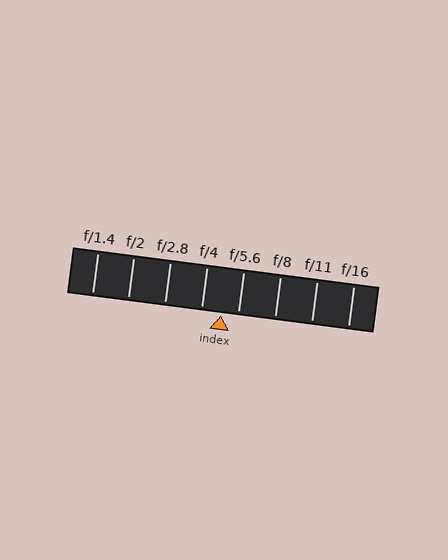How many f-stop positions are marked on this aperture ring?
There are 8 f-stop positions marked.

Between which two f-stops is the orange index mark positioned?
The index mark is between f/4 and f/5.6.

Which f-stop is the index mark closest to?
The index mark is closest to f/5.6.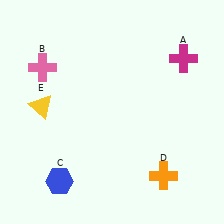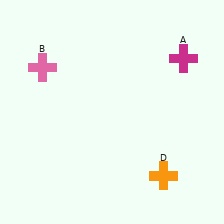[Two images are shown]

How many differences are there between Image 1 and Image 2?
There are 2 differences between the two images.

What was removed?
The blue hexagon (C), the yellow triangle (E) were removed in Image 2.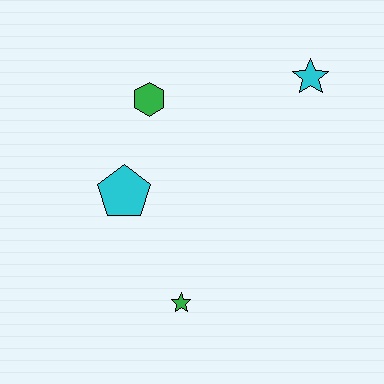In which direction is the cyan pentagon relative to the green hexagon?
The cyan pentagon is below the green hexagon.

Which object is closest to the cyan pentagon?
The green hexagon is closest to the cyan pentagon.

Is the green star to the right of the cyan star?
No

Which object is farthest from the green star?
The cyan star is farthest from the green star.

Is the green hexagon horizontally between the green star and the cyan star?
No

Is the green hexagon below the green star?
No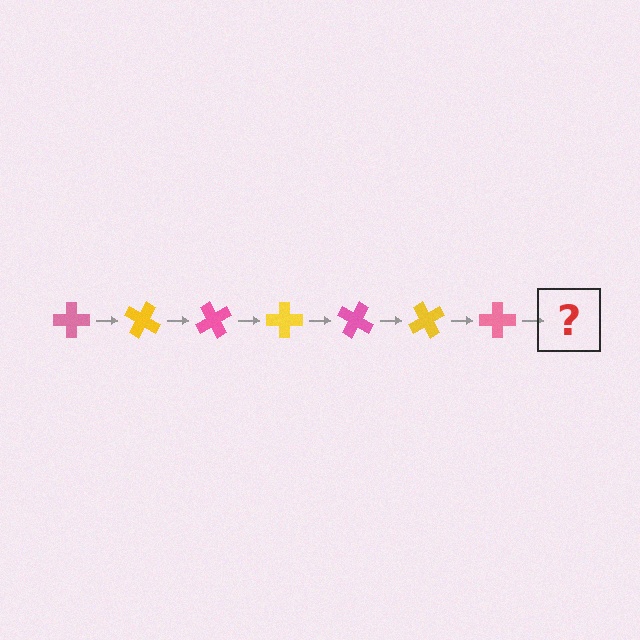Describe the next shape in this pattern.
It should be a yellow cross, rotated 210 degrees from the start.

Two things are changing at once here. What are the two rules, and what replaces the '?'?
The two rules are that it rotates 30 degrees each step and the color cycles through pink and yellow. The '?' should be a yellow cross, rotated 210 degrees from the start.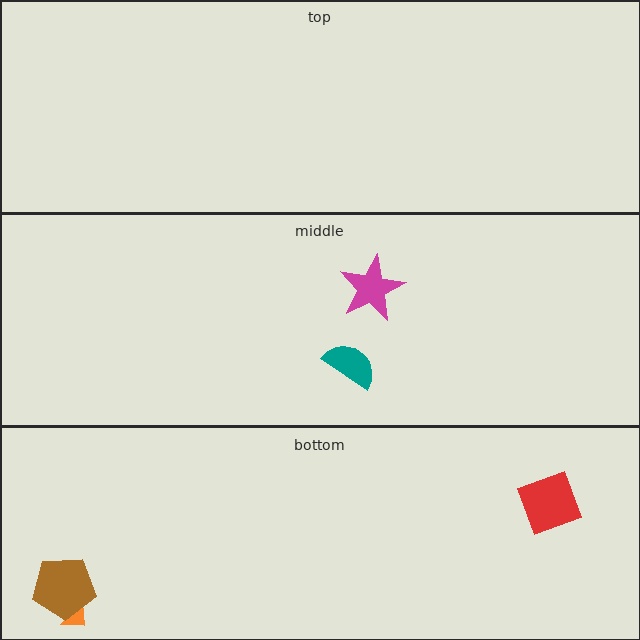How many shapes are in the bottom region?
3.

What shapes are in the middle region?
The teal semicircle, the magenta star.